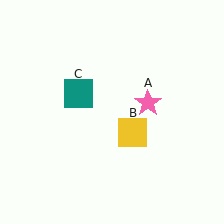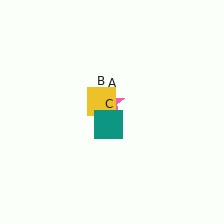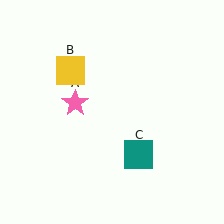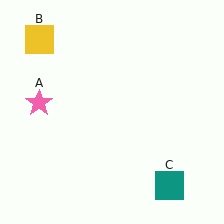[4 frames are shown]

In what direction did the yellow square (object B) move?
The yellow square (object B) moved up and to the left.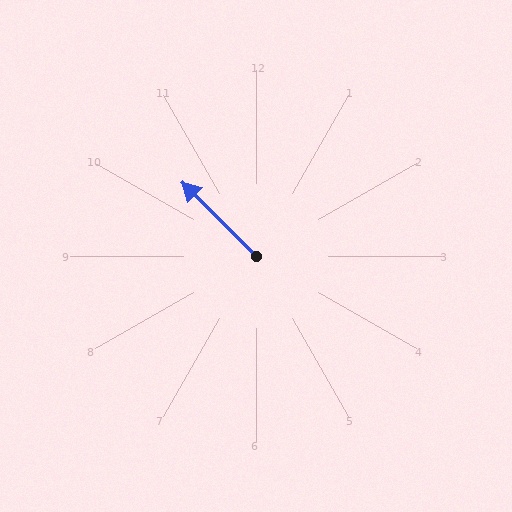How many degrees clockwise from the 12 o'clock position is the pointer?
Approximately 315 degrees.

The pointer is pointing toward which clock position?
Roughly 10 o'clock.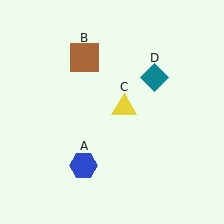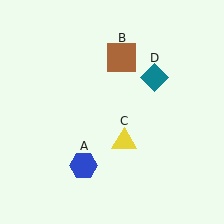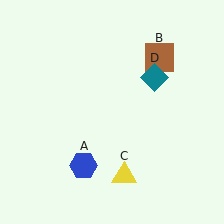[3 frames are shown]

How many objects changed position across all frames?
2 objects changed position: brown square (object B), yellow triangle (object C).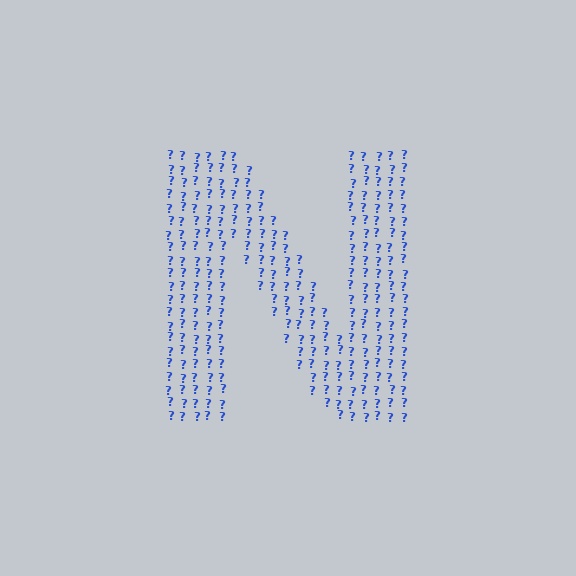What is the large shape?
The large shape is the letter N.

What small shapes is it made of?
It is made of small question marks.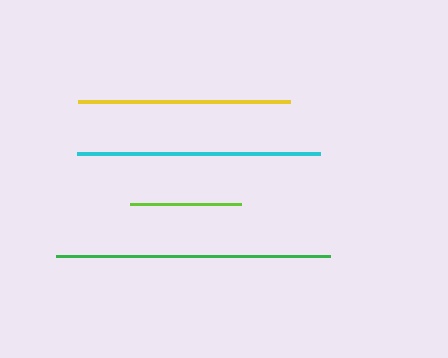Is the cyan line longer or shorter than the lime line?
The cyan line is longer than the lime line.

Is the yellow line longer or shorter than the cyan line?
The cyan line is longer than the yellow line.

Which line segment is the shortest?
The lime line is the shortest at approximately 112 pixels.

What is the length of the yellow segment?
The yellow segment is approximately 212 pixels long.